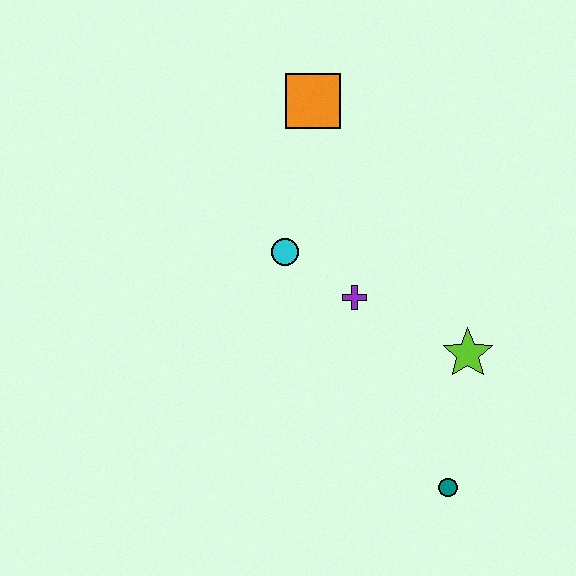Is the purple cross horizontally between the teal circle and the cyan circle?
Yes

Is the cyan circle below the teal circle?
No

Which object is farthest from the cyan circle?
The teal circle is farthest from the cyan circle.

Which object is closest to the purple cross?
The cyan circle is closest to the purple cross.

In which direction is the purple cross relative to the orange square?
The purple cross is below the orange square.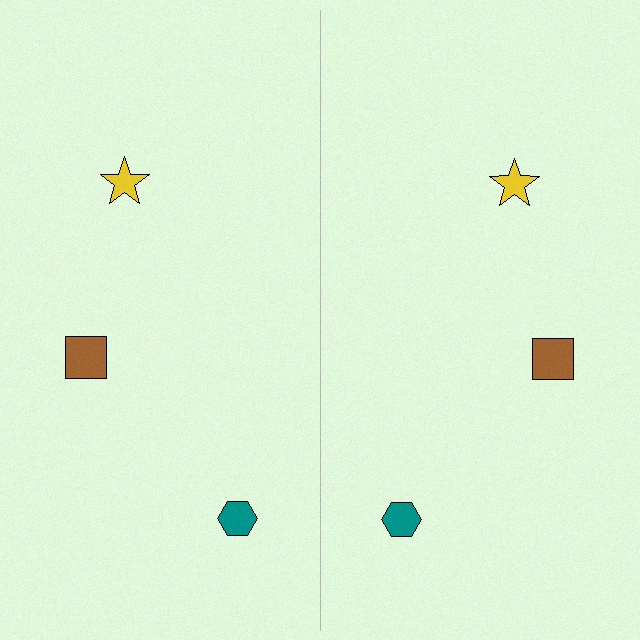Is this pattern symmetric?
Yes, this pattern has bilateral (reflection) symmetry.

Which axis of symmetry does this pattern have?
The pattern has a vertical axis of symmetry running through the center of the image.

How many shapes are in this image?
There are 6 shapes in this image.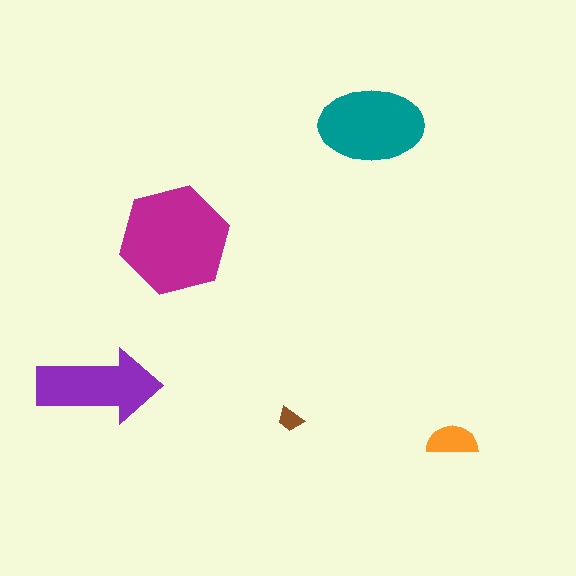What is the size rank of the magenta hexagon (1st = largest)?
1st.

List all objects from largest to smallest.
The magenta hexagon, the teal ellipse, the purple arrow, the orange semicircle, the brown trapezoid.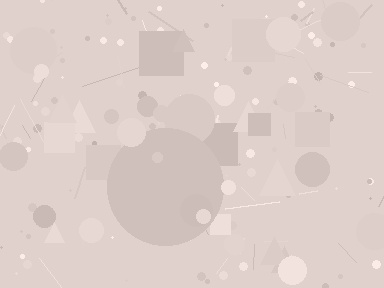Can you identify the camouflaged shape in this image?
The camouflaged shape is a circle.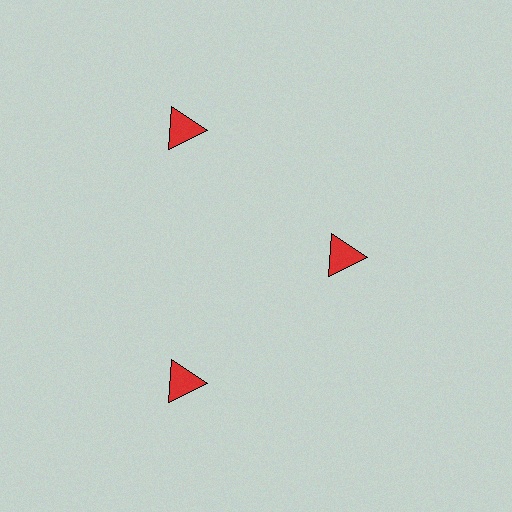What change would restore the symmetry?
The symmetry would be restored by moving it outward, back onto the ring so that all 3 triangles sit at equal angles and equal distance from the center.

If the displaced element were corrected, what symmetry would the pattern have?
It would have 3-fold rotational symmetry — the pattern would map onto itself every 120 degrees.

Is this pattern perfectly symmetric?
No. The 3 red triangles are arranged in a ring, but one element near the 3 o'clock position is pulled inward toward the center, breaking the 3-fold rotational symmetry.